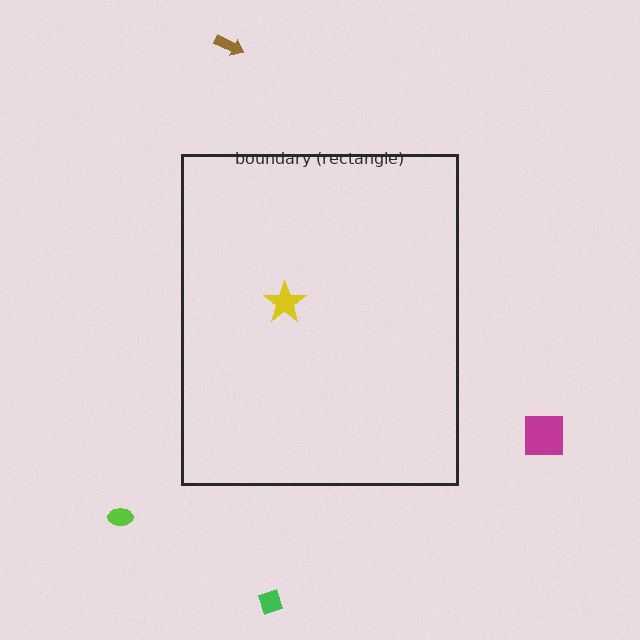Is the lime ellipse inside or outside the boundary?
Outside.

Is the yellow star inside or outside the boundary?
Inside.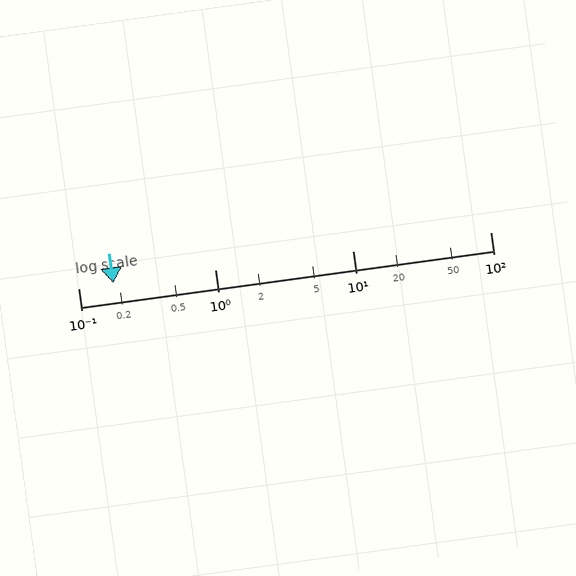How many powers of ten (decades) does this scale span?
The scale spans 3 decades, from 0.1 to 100.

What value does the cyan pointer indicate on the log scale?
The pointer indicates approximately 0.18.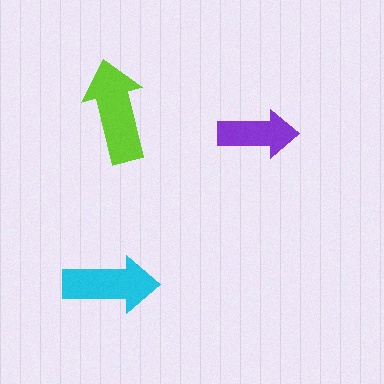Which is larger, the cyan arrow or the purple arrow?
The cyan one.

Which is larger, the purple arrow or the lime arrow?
The lime one.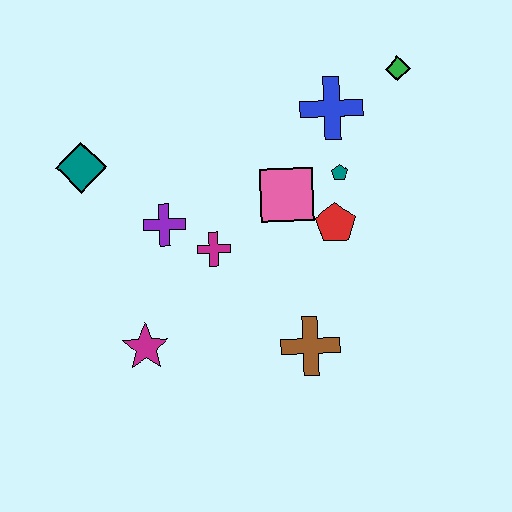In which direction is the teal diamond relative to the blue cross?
The teal diamond is to the left of the blue cross.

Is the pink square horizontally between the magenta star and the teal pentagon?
Yes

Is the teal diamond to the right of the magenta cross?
No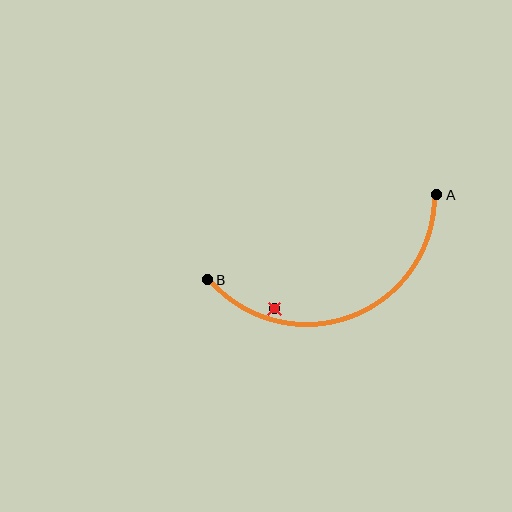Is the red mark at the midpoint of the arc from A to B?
No — the red mark does not lie on the arc at all. It sits slightly inside the curve.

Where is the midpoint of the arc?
The arc midpoint is the point on the curve farthest from the straight line joining A and B. It sits below that line.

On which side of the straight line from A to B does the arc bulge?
The arc bulges below the straight line connecting A and B.